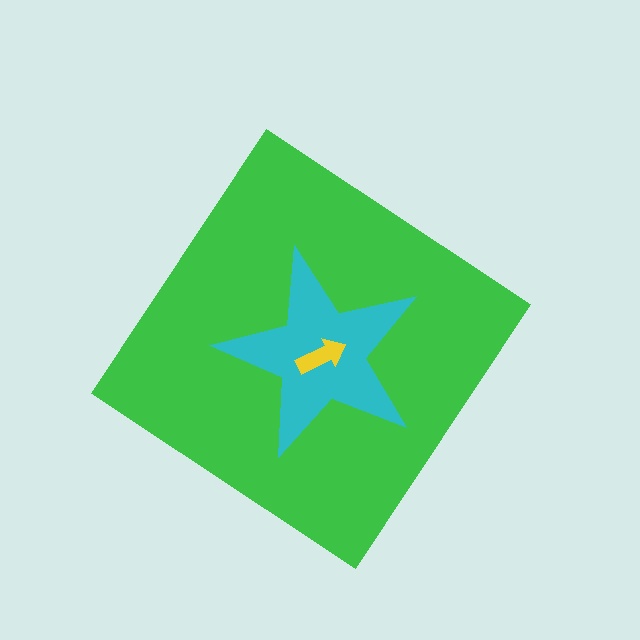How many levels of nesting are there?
3.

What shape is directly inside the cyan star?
The yellow arrow.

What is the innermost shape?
The yellow arrow.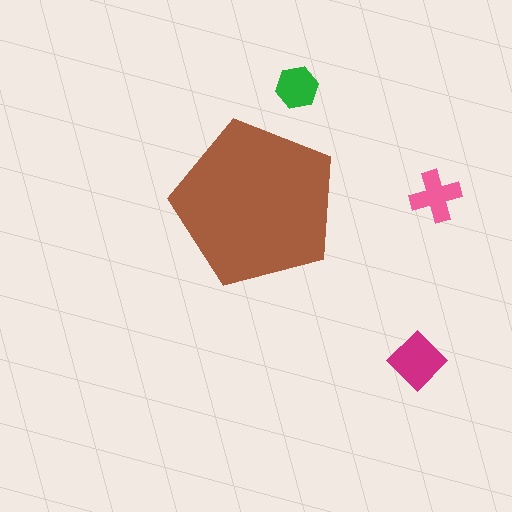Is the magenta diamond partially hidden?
No, the magenta diamond is fully visible.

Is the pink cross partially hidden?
No, the pink cross is fully visible.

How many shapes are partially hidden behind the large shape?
0 shapes are partially hidden.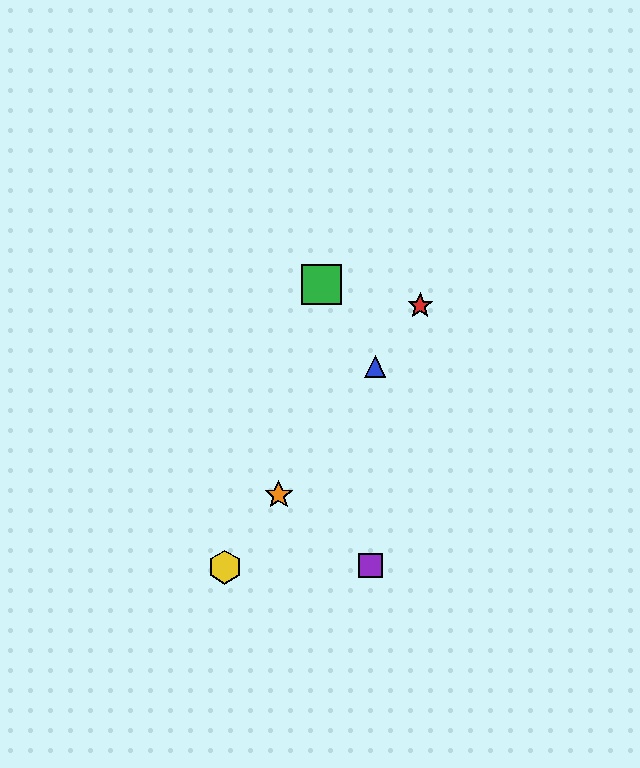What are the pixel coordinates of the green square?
The green square is at (321, 284).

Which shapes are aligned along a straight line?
The red star, the blue triangle, the yellow hexagon, the orange star are aligned along a straight line.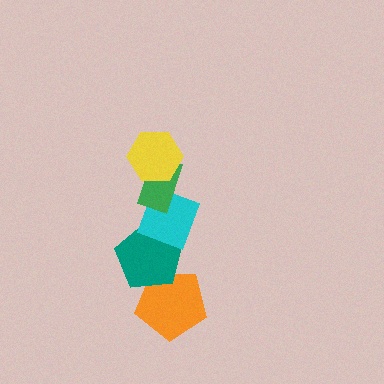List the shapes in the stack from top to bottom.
From top to bottom: the yellow hexagon, the green rectangle, the cyan diamond, the teal pentagon, the orange pentagon.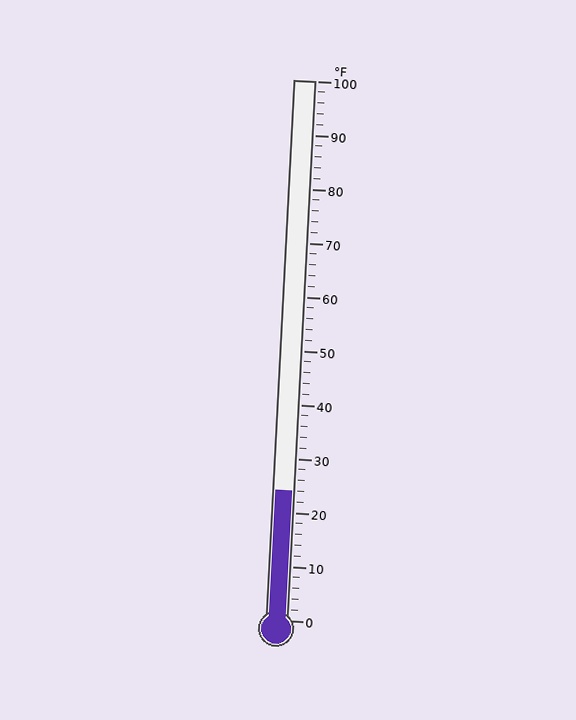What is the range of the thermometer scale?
The thermometer scale ranges from 0°F to 100°F.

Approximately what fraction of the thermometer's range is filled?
The thermometer is filled to approximately 25% of its range.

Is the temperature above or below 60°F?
The temperature is below 60°F.